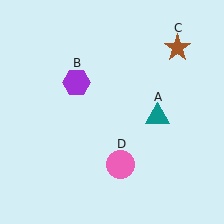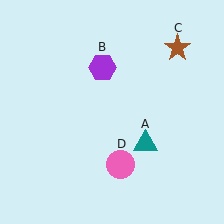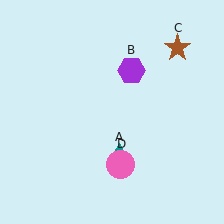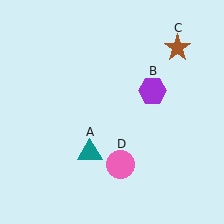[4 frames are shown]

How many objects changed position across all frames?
2 objects changed position: teal triangle (object A), purple hexagon (object B).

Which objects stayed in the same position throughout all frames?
Brown star (object C) and pink circle (object D) remained stationary.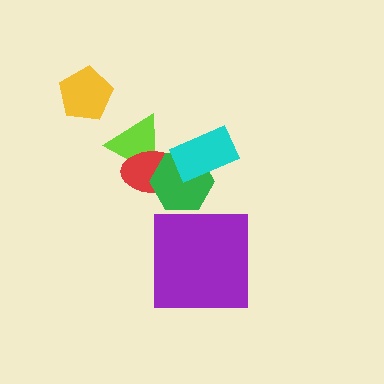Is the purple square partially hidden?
No, no other shape covers it.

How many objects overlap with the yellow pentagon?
0 objects overlap with the yellow pentagon.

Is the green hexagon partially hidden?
Yes, it is partially covered by another shape.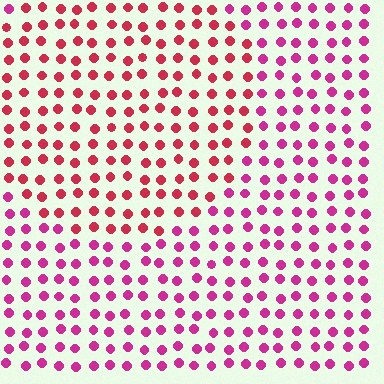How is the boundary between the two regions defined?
The boundary is defined purely by a slight shift in hue (about 28 degrees). Spacing, size, and orientation are identical on both sides.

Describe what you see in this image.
The image is filled with small magenta elements in a uniform arrangement. A circle-shaped region is visible where the elements are tinted to a slightly different hue, forming a subtle color boundary.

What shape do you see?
I see a circle.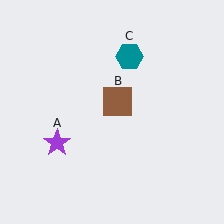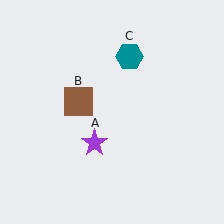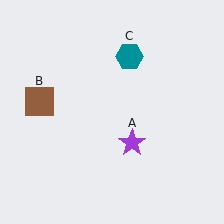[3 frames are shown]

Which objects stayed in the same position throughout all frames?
Teal hexagon (object C) remained stationary.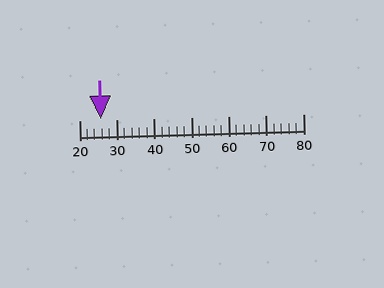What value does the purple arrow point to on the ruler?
The purple arrow points to approximately 26.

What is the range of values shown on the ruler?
The ruler shows values from 20 to 80.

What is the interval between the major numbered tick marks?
The major tick marks are spaced 10 units apart.